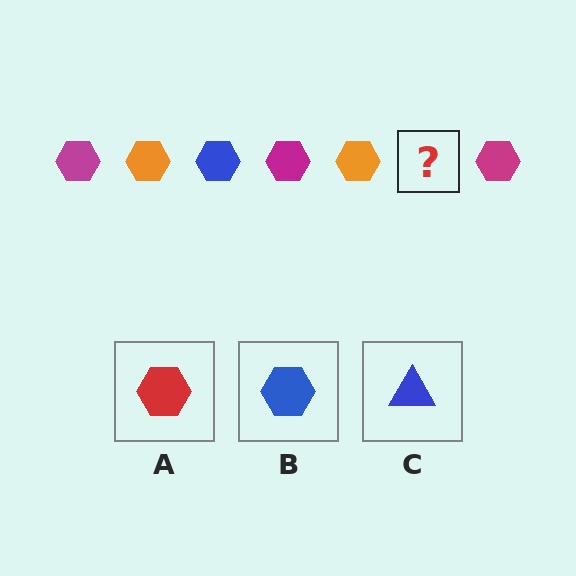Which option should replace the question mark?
Option B.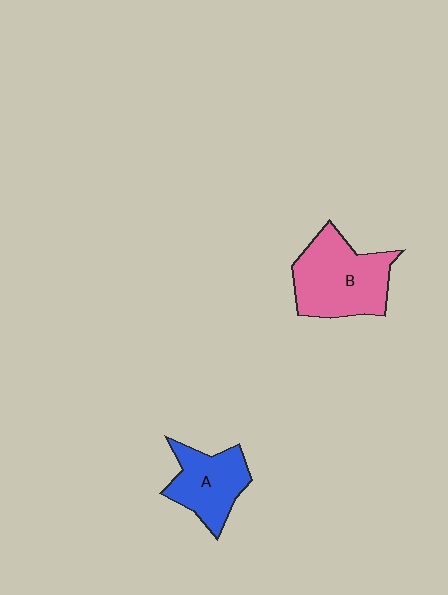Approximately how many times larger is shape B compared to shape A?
Approximately 1.4 times.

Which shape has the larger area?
Shape B (pink).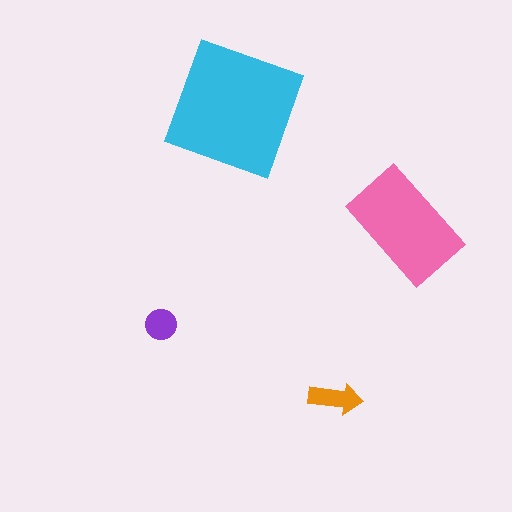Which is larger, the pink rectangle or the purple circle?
The pink rectangle.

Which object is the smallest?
The purple circle.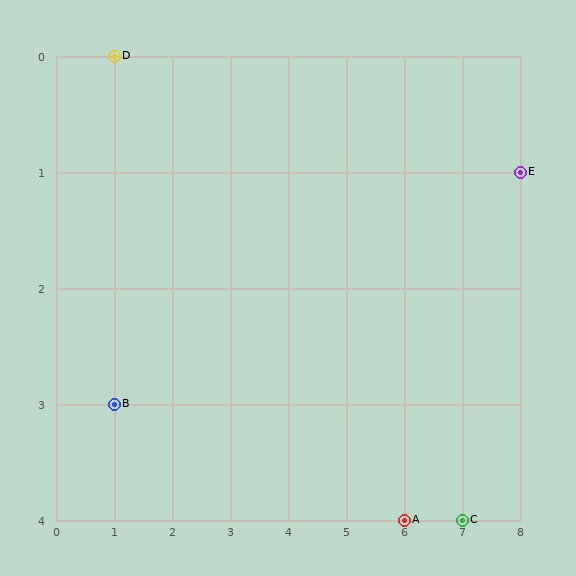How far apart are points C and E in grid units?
Points C and E are 1 column and 3 rows apart (about 3.2 grid units diagonally).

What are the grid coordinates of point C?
Point C is at grid coordinates (7, 4).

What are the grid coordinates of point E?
Point E is at grid coordinates (8, 1).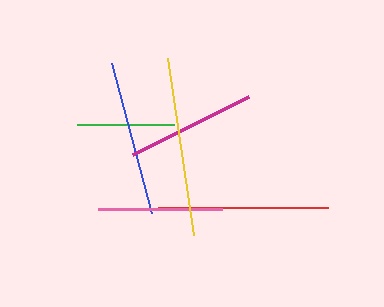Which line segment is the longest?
The yellow line is the longest at approximately 179 pixels.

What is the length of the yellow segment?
The yellow segment is approximately 179 pixels long.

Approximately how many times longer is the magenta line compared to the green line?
The magenta line is approximately 1.3 times the length of the green line.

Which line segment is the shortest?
The green line is the shortest at approximately 97 pixels.